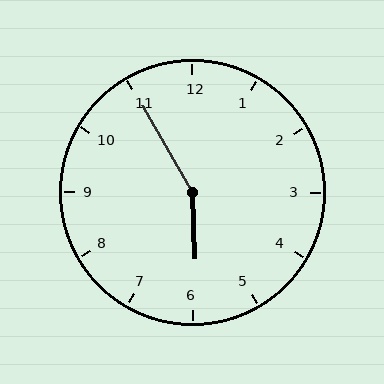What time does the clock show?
5:55.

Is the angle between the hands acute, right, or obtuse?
It is obtuse.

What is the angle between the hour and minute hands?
Approximately 152 degrees.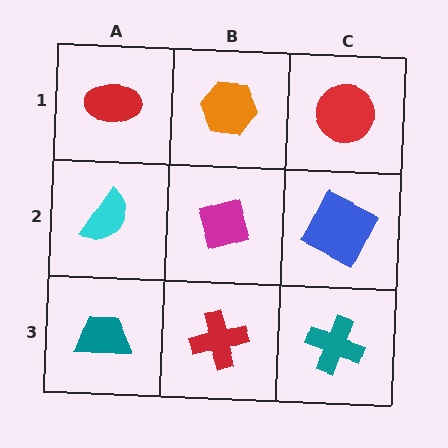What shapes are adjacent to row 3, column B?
A magenta diamond (row 2, column B), a teal trapezoid (row 3, column A), a teal cross (row 3, column C).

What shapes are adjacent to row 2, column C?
A red circle (row 1, column C), a teal cross (row 3, column C), a magenta diamond (row 2, column B).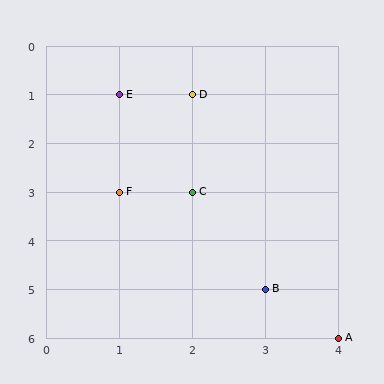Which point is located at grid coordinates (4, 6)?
Point A is at (4, 6).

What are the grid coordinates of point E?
Point E is at grid coordinates (1, 1).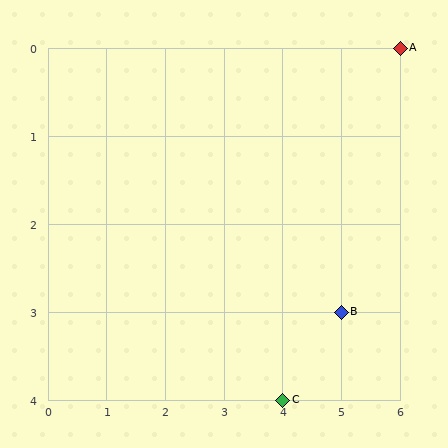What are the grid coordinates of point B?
Point B is at grid coordinates (5, 3).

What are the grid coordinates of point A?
Point A is at grid coordinates (6, 0).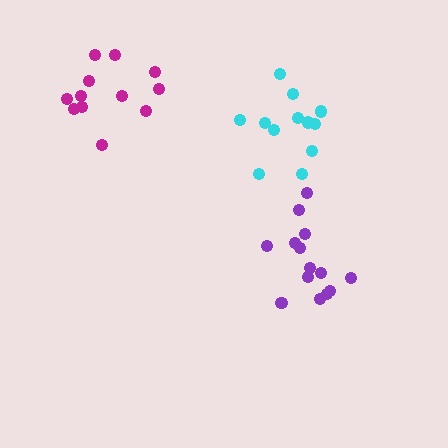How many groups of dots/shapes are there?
There are 3 groups.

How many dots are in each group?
Group 1: 12 dots, Group 2: 14 dots, Group 3: 13 dots (39 total).